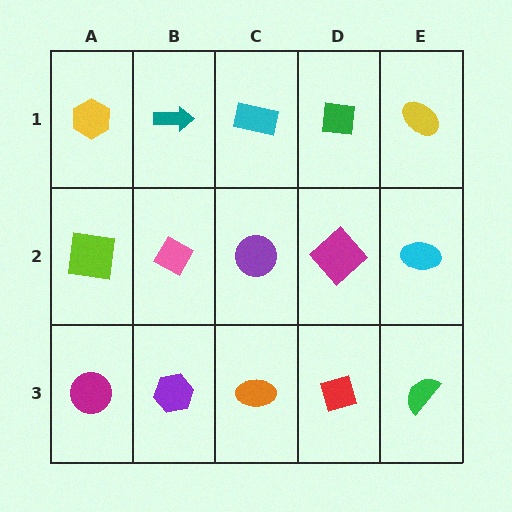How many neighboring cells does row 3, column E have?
2.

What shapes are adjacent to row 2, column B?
A teal arrow (row 1, column B), a purple hexagon (row 3, column B), a lime square (row 2, column A), a purple circle (row 2, column C).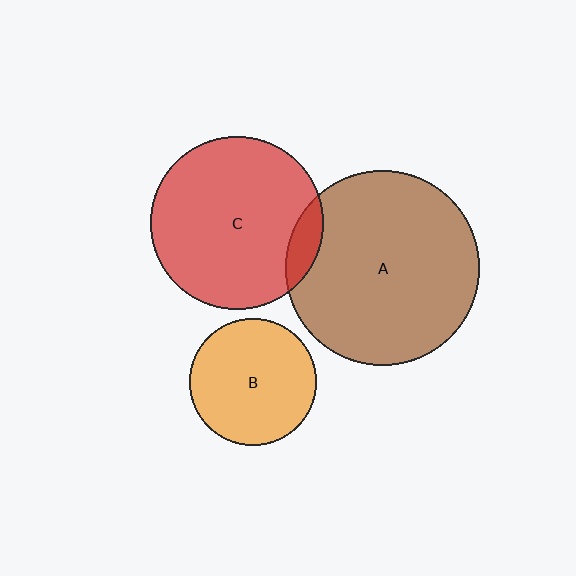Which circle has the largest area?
Circle A (brown).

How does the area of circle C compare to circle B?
Approximately 1.9 times.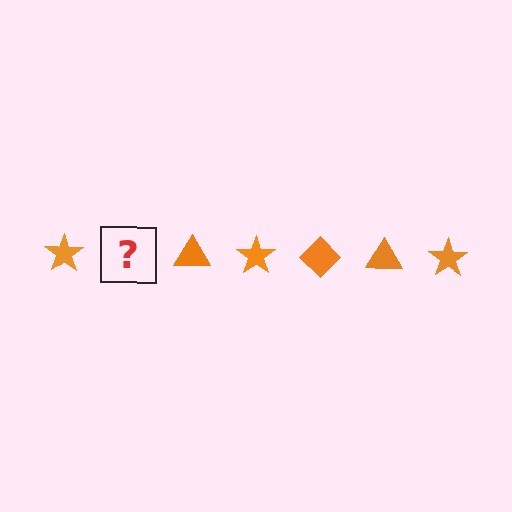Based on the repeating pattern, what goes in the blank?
The blank should be an orange diamond.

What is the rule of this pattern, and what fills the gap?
The rule is that the pattern cycles through star, diamond, triangle shapes in orange. The gap should be filled with an orange diamond.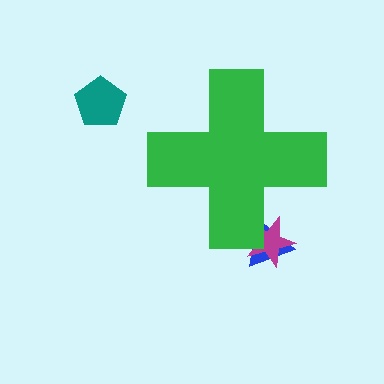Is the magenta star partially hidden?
Yes, the magenta star is partially hidden behind the green cross.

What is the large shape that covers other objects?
A green cross.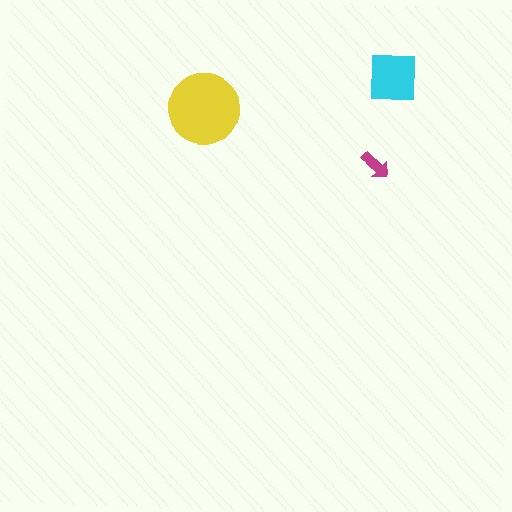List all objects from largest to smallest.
The yellow circle, the cyan square, the magenta arrow.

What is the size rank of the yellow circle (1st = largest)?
1st.